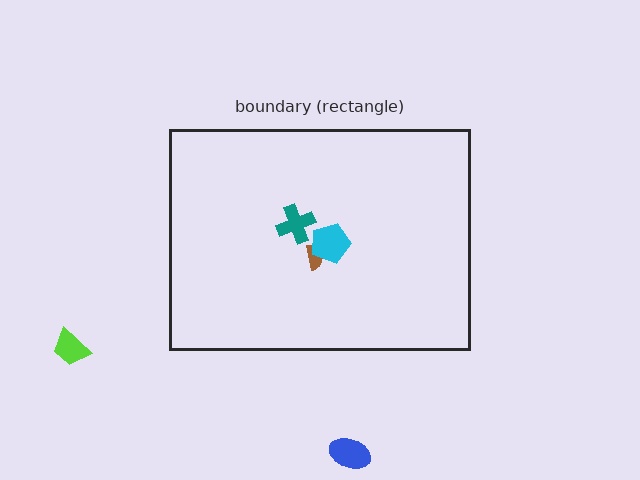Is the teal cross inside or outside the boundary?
Inside.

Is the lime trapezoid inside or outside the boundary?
Outside.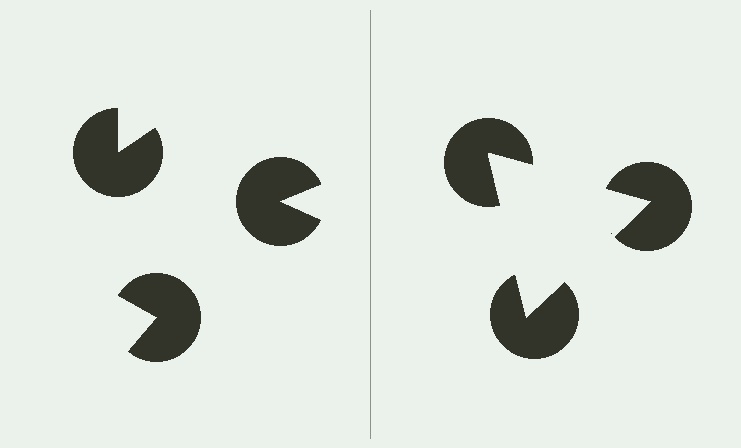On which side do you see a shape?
An illusory triangle appears on the right side. On the left side the wedge cuts are rotated, so no coherent shape forms.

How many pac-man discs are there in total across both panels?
6 — 3 on each side.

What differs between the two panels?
The pac-man discs are positioned identically on both sides; only the wedge orientations differ. On the right they align to a triangle; on the left they are misaligned.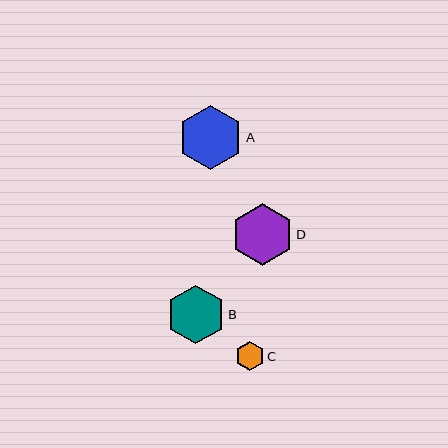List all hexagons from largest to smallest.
From largest to smallest: A, D, B, C.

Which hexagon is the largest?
Hexagon A is the largest with a size of approximately 64 pixels.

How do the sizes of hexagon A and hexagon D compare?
Hexagon A and hexagon D are approximately the same size.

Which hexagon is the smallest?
Hexagon C is the smallest with a size of approximately 29 pixels.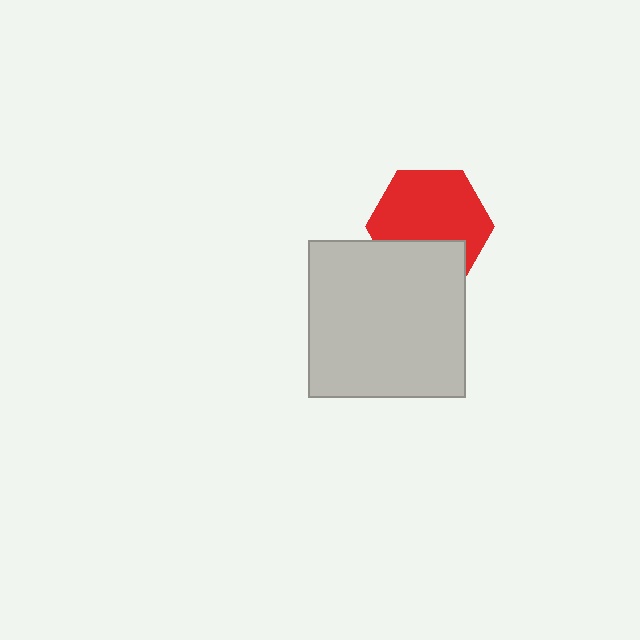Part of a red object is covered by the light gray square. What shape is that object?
It is a hexagon.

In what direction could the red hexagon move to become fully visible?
The red hexagon could move up. That would shift it out from behind the light gray square entirely.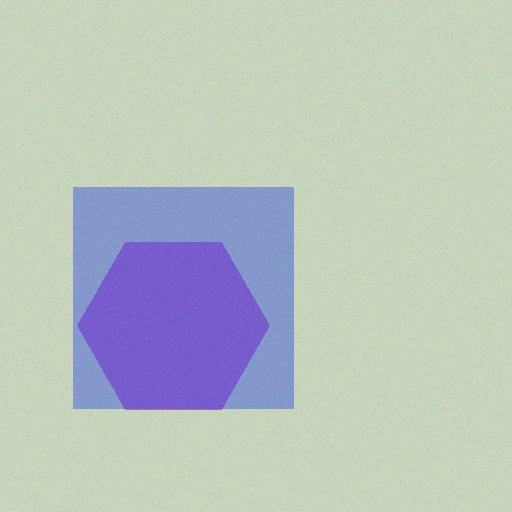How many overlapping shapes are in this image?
There are 2 overlapping shapes in the image.